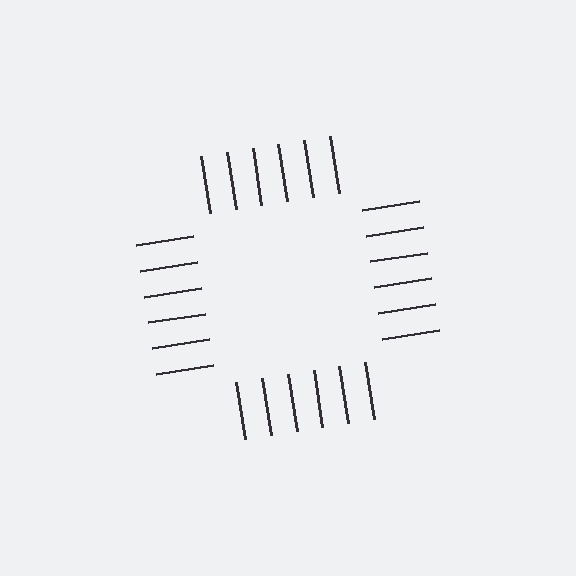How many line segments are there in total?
24 — 6 along each of the 4 edges.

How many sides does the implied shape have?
4 sides — the line-ends trace a square.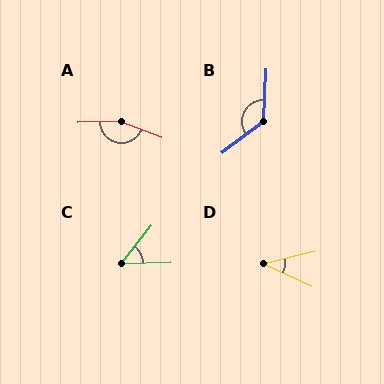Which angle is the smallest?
D, at approximately 38 degrees.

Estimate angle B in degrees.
Approximately 129 degrees.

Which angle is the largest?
A, at approximately 157 degrees.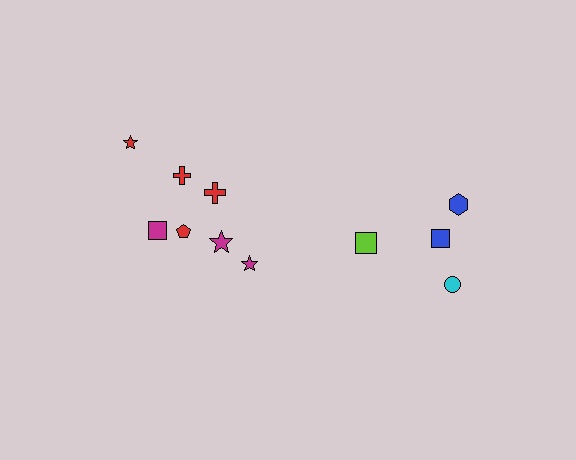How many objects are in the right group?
There are 4 objects.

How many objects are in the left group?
There are 7 objects.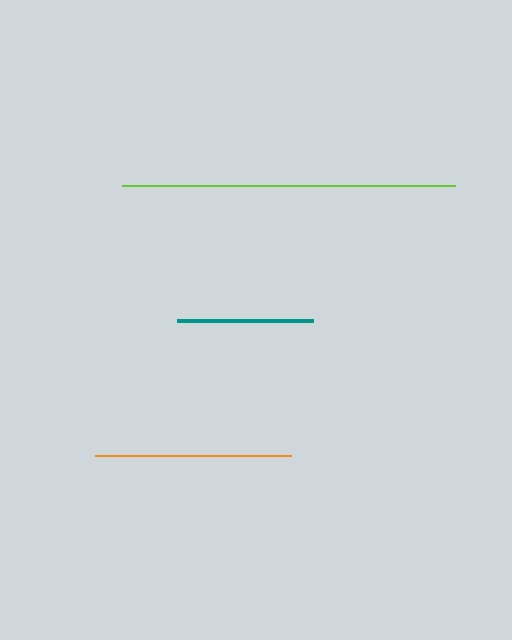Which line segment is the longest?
The lime line is the longest at approximately 333 pixels.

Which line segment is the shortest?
The teal line is the shortest at approximately 137 pixels.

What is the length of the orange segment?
The orange segment is approximately 196 pixels long.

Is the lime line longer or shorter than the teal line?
The lime line is longer than the teal line.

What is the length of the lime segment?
The lime segment is approximately 333 pixels long.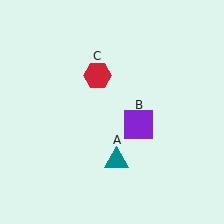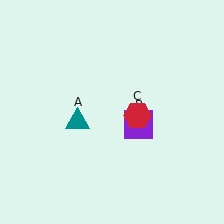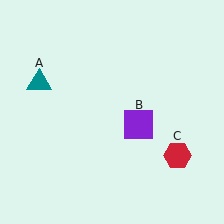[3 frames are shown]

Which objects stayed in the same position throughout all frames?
Purple square (object B) remained stationary.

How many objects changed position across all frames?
2 objects changed position: teal triangle (object A), red hexagon (object C).